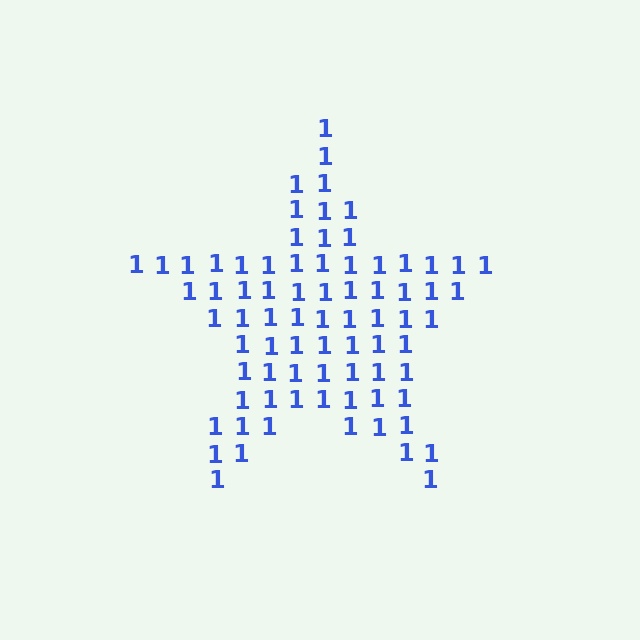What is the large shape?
The large shape is a star.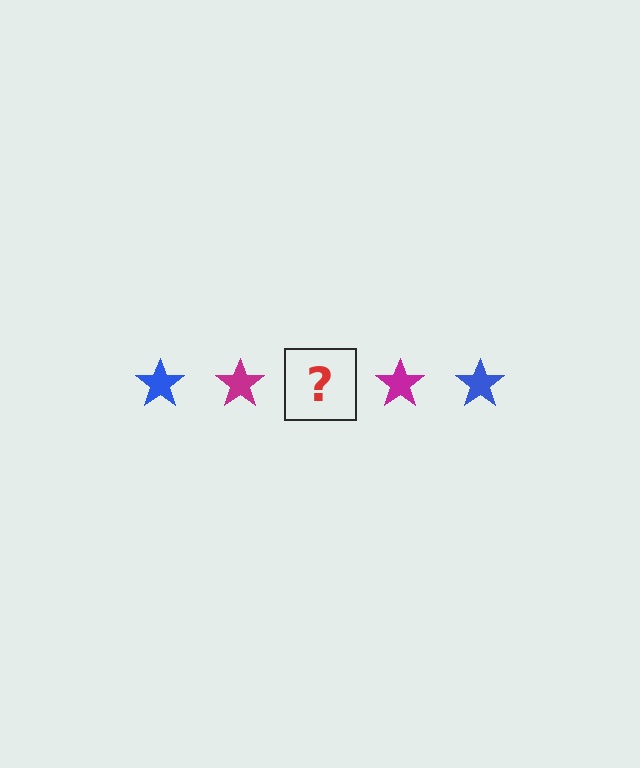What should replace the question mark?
The question mark should be replaced with a blue star.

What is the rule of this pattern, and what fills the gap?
The rule is that the pattern cycles through blue, magenta stars. The gap should be filled with a blue star.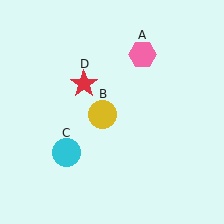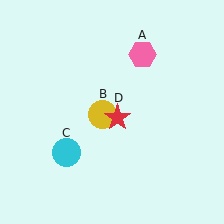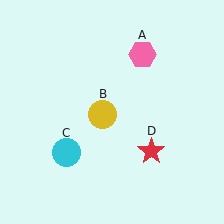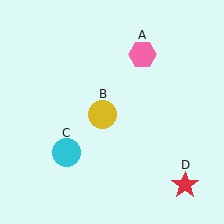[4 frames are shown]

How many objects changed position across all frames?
1 object changed position: red star (object D).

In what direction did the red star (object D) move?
The red star (object D) moved down and to the right.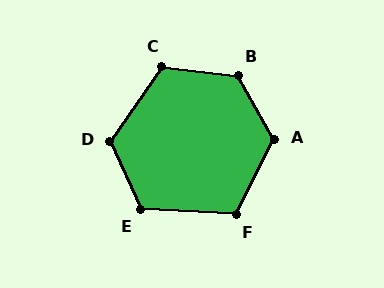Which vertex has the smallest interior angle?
F, at approximately 114 degrees.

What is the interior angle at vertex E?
Approximately 118 degrees (obtuse).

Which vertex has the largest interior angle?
B, at approximately 126 degrees.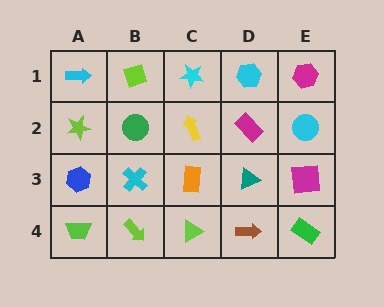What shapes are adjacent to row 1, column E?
A cyan circle (row 2, column E), a cyan hexagon (row 1, column D).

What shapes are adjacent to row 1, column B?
A green circle (row 2, column B), a cyan arrow (row 1, column A), a cyan star (row 1, column C).